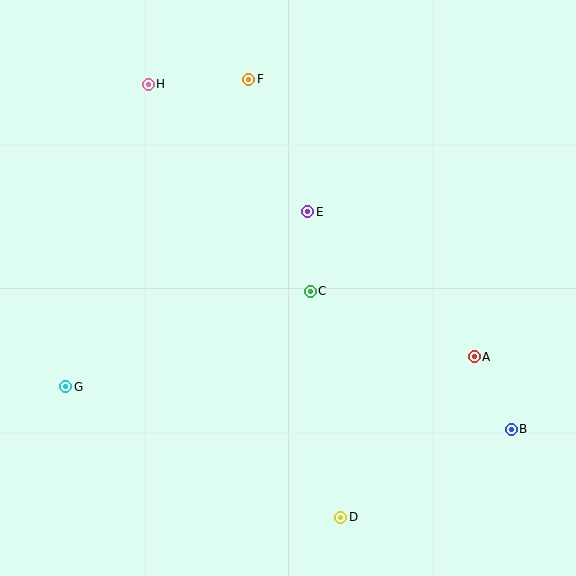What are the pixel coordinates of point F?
Point F is at (249, 79).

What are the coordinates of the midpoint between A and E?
The midpoint between A and E is at (391, 284).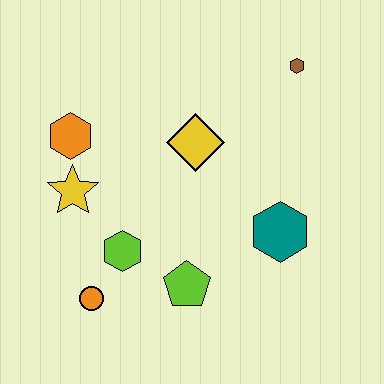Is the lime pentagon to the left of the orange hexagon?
No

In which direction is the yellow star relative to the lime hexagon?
The yellow star is above the lime hexagon.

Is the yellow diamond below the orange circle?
No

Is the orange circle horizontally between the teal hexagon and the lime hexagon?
No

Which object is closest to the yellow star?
The orange hexagon is closest to the yellow star.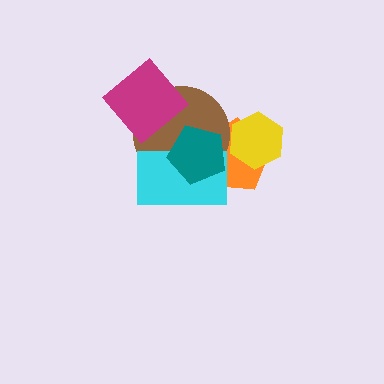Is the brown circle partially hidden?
Yes, it is partially covered by another shape.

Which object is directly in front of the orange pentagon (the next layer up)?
The brown circle is directly in front of the orange pentagon.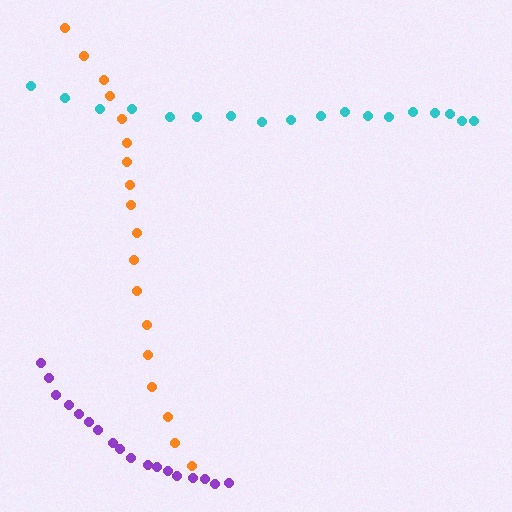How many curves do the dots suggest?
There are 3 distinct paths.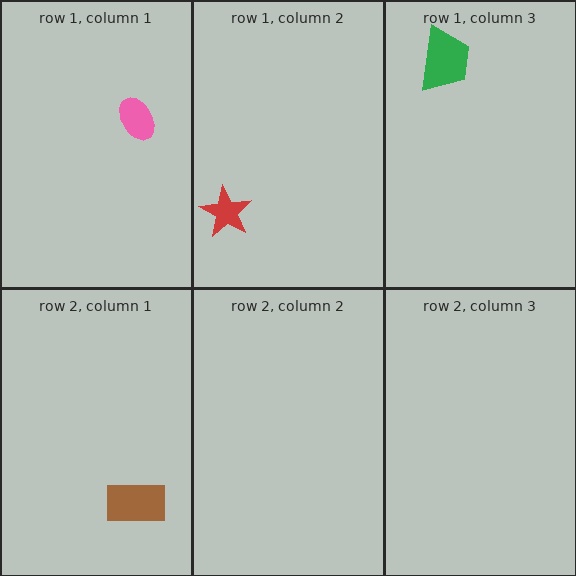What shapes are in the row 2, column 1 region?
The brown rectangle.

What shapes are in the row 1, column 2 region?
The red star.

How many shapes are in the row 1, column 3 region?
1.